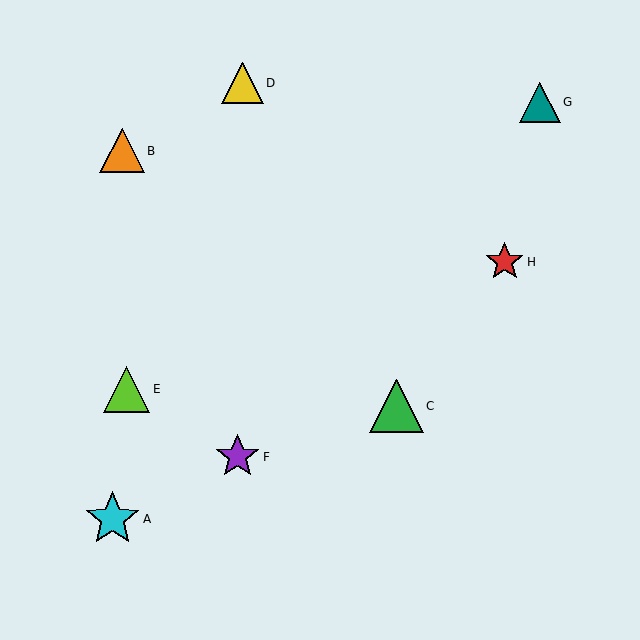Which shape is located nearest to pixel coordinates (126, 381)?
The lime triangle (labeled E) at (127, 390) is nearest to that location.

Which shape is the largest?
The cyan star (labeled A) is the largest.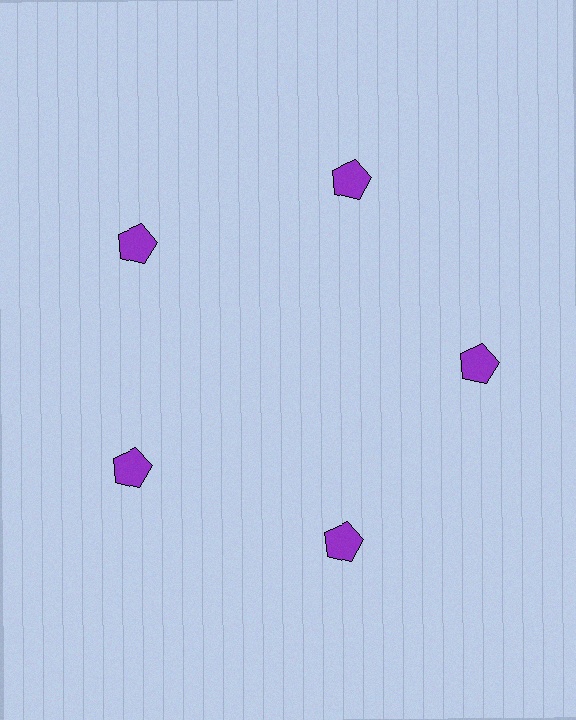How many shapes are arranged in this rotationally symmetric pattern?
There are 5 shapes, arranged in 5 groups of 1.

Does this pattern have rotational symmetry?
Yes, this pattern has 5-fold rotational symmetry. It looks the same after rotating 72 degrees around the center.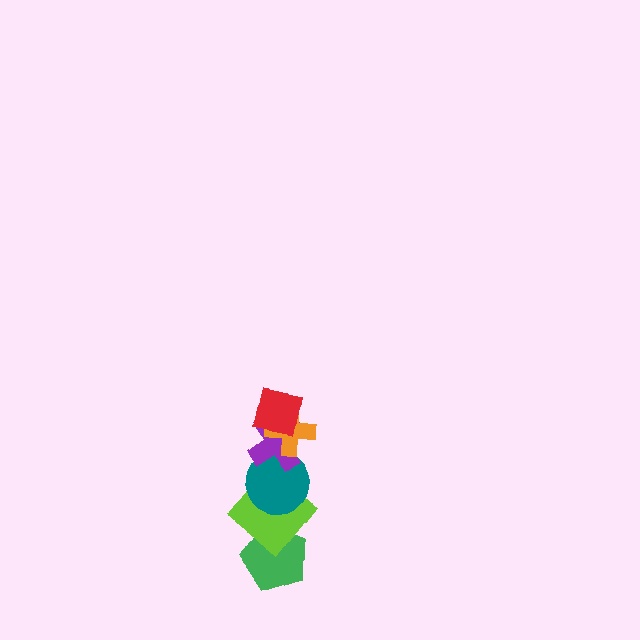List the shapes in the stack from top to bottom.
From top to bottom: the red square, the orange cross, the purple cross, the teal circle, the lime diamond, the green pentagon.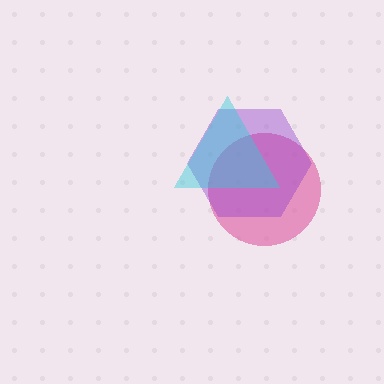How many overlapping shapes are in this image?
There are 3 overlapping shapes in the image.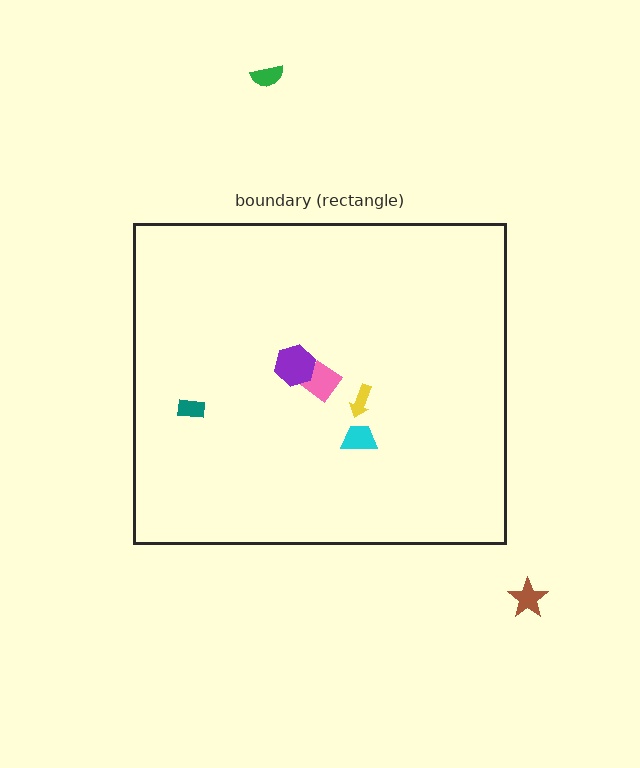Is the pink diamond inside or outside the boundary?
Inside.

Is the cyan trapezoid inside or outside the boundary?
Inside.